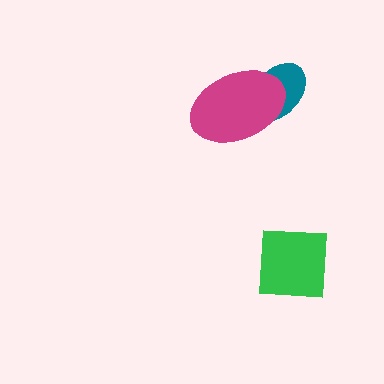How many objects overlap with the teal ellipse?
1 object overlaps with the teal ellipse.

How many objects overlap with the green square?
0 objects overlap with the green square.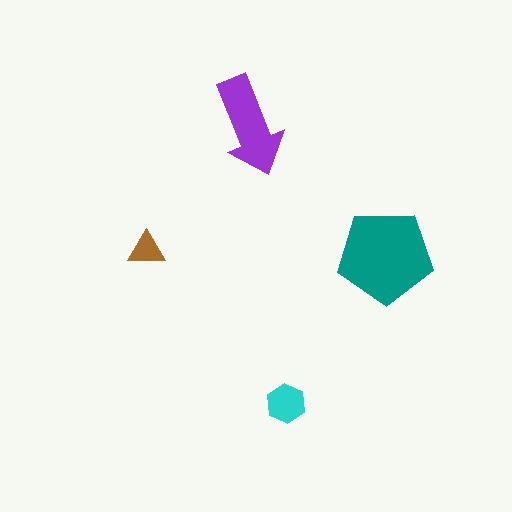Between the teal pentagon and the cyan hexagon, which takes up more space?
The teal pentagon.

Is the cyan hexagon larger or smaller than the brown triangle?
Larger.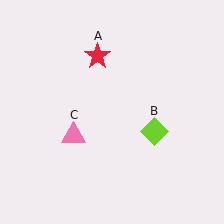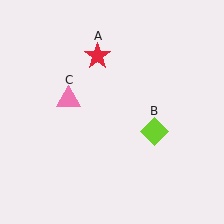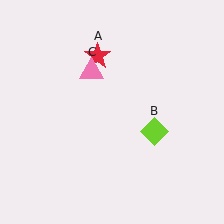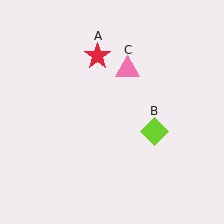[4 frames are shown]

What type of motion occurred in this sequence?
The pink triangle (object C) rotated clockwise around the center of the scene.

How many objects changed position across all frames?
1 object changed position: pink triangle (object C).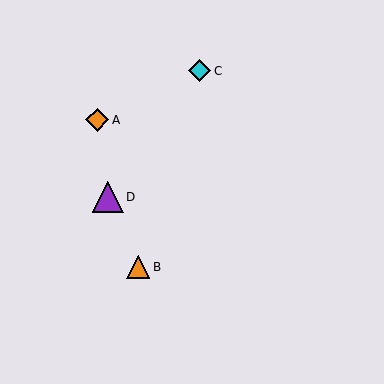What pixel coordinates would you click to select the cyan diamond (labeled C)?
Click at (200, 71) to select the cyan diamond C.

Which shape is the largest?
The purple triangle (labeled D) is the largest.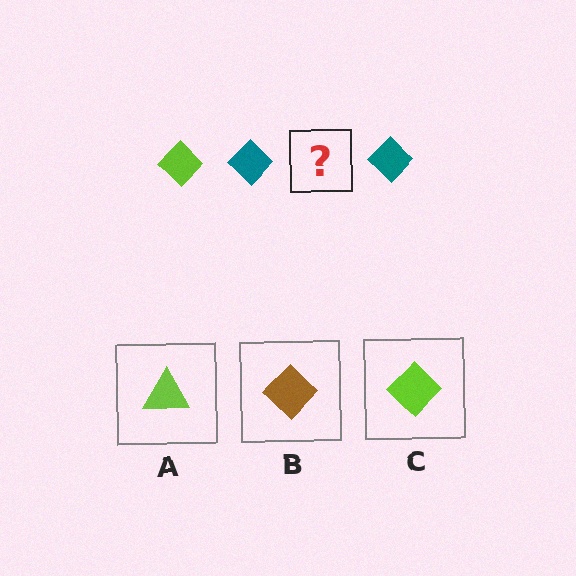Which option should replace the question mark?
Option C.